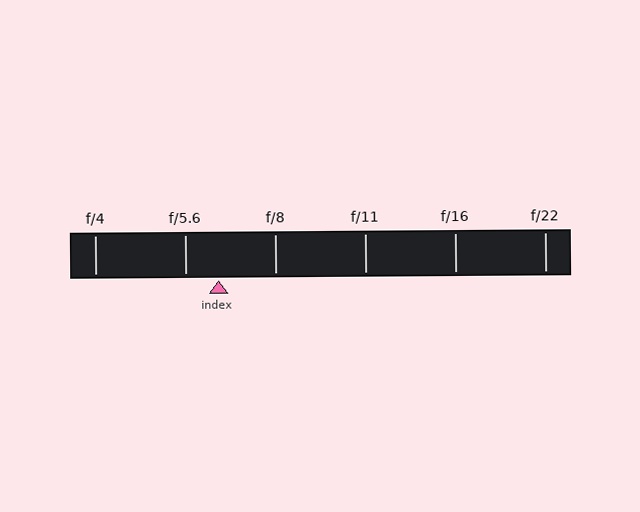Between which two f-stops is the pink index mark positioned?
The index mark is between f/5.6 and f/8.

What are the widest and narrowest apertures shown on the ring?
The widest aperture shown is f/4 and the narrowest is f/22.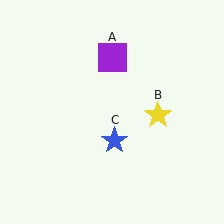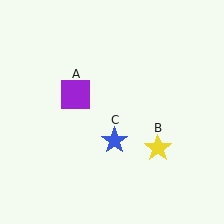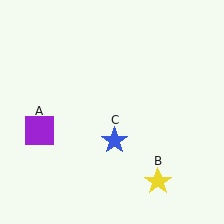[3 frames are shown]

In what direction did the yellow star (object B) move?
The yellow star (object B) moved down.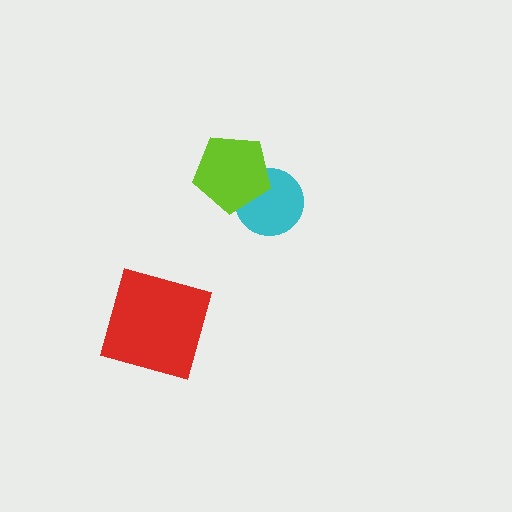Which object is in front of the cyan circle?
The lime pentagon is in front of the cyan circle.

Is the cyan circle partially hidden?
Yes, it is partially covered by another shape.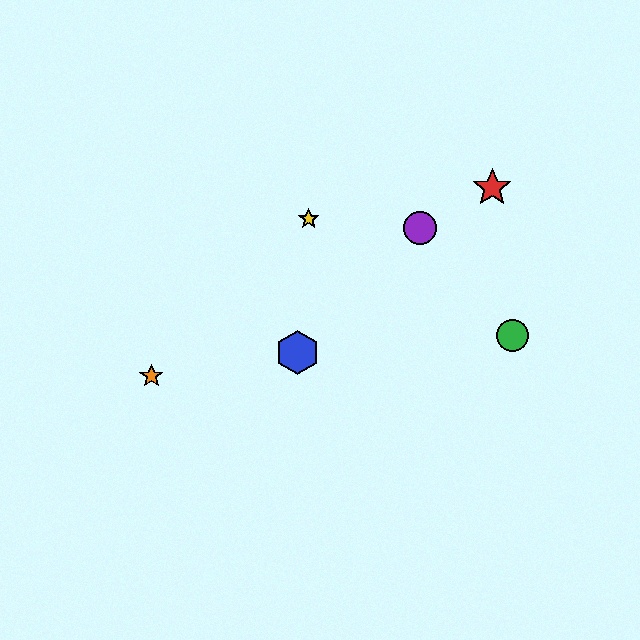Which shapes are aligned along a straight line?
The red star, the purple circle, the orange star are aligned along a straight line.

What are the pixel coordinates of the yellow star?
The yellow star is at (309, 219).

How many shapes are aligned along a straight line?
3 shapes (the red star, the purple circle, the orange star) are aligned along a straight line.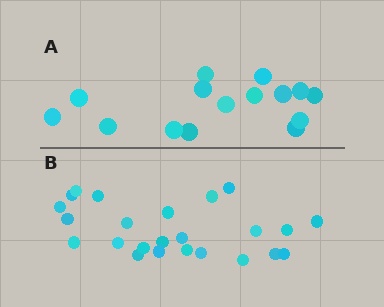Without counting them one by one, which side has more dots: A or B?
Region B (the bottom region) has more dots.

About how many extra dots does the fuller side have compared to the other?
Region B has roughly 8 or so more dots than region A.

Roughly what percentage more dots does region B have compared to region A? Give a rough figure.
About 60% more.